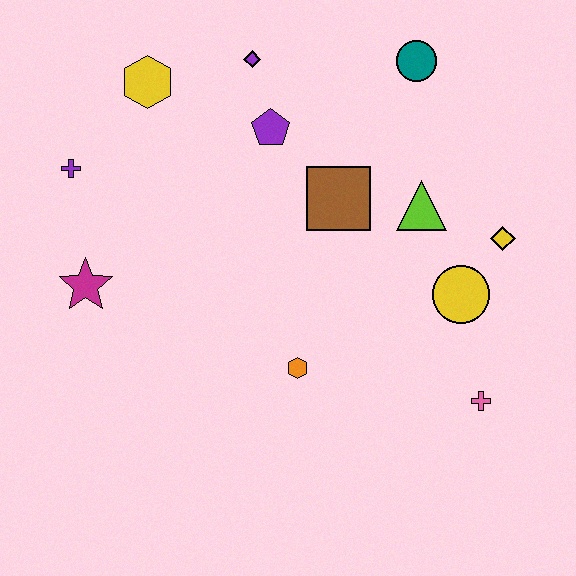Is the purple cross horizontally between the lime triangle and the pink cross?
No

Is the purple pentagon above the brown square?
Yes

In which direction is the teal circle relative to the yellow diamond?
The teal circle is above the yellow diamond.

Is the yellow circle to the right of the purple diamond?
Yes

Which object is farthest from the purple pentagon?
The pink cross is farthest from the purple pentagon.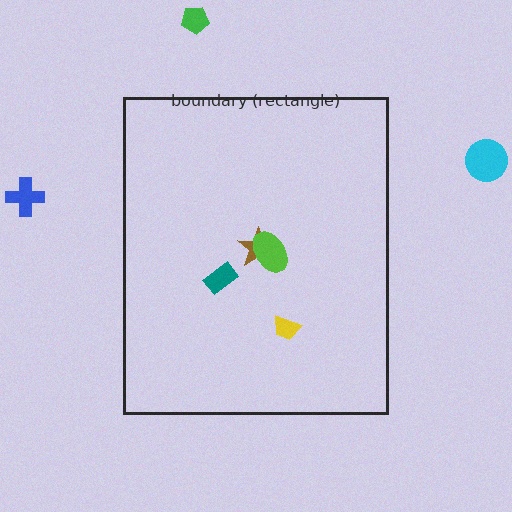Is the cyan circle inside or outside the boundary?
Outside.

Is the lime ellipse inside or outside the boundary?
Inside.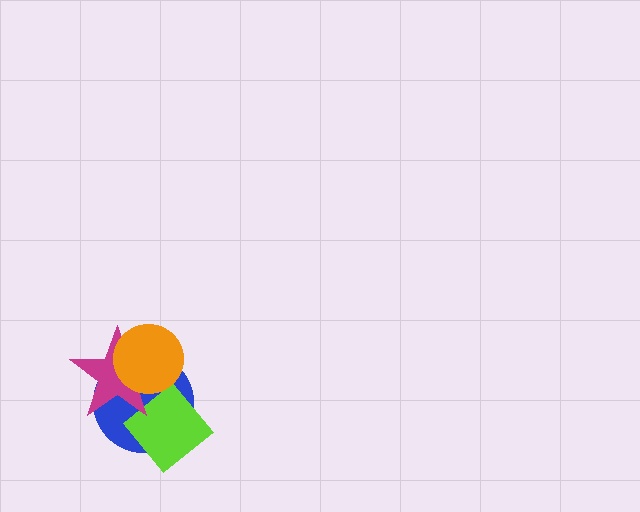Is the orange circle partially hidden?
No, no other shape covers it.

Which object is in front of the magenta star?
The orange circle is in front of the magenta star.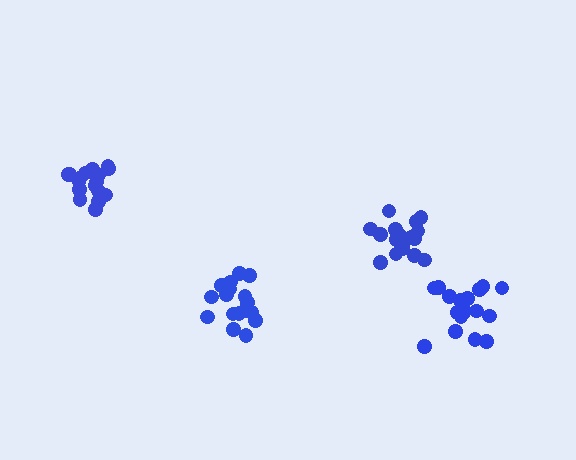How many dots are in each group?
Group 1: 17 dots, Group 2: 20 dots, Group 3: 18 dots, Group 4: 19 dots (74 total).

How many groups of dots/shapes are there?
There are 4 groups.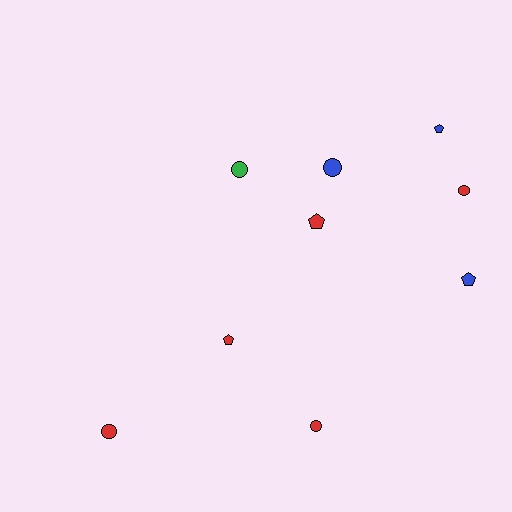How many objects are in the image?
There are 9 objects.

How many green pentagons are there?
There are no green pentagons.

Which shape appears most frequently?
Circle, with 5 objects.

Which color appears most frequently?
Red, with 5 objects.